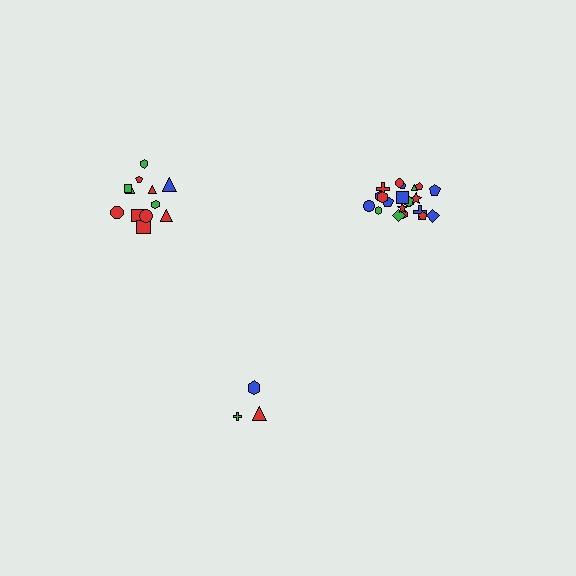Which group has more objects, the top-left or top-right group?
The top-right group.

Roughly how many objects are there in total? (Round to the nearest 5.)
Roughly 35 objects in total.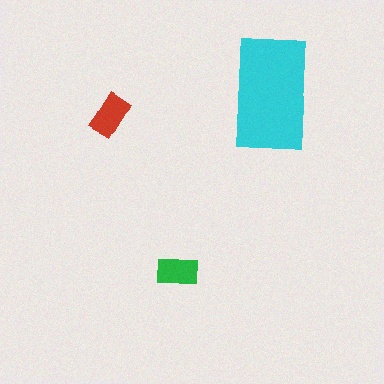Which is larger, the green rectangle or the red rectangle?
The red one.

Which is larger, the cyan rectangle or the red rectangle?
The cyan one.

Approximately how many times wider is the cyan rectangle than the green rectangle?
About 3 times wider.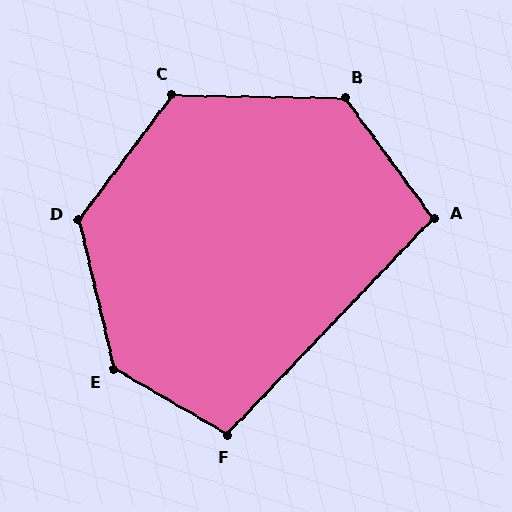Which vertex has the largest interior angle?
E, at approximately 134 degrees.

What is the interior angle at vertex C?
Approximately 126 degrees (obtuse).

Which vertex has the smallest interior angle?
A, at approximately 100 degrees.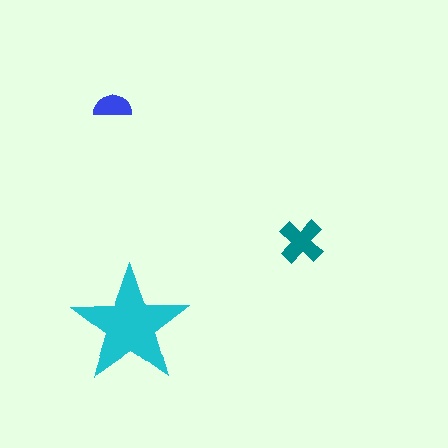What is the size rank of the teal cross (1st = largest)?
2nd.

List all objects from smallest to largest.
The blue semicircle, the teal cross, the cyan star.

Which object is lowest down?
The cyan star is bottommost.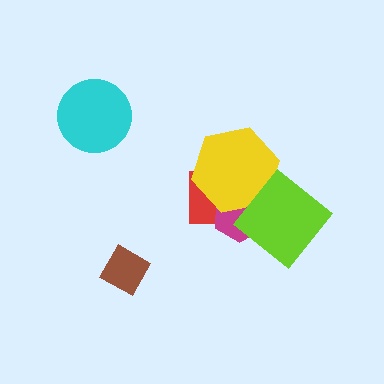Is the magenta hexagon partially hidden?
Yes, it is partially covered by another shape.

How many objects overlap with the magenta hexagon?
3 objects overlap with the magenta hexagon.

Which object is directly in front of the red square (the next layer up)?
The magenta hexagon is directly in front of the red square.